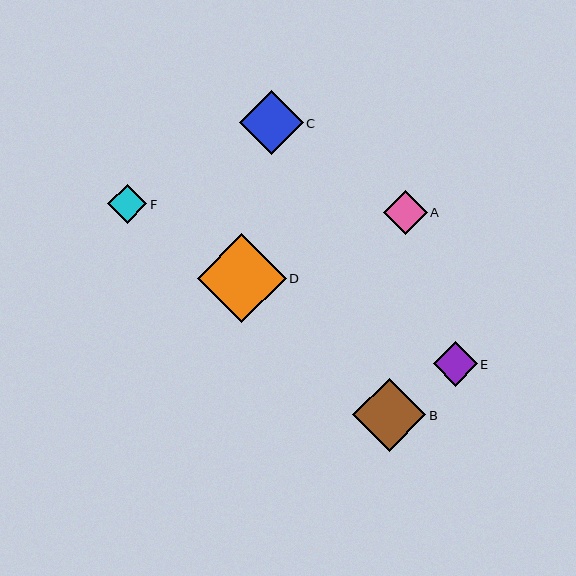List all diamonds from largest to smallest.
From largest to smallest: D, B, C, E, A, F.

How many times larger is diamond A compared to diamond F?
Diamond A is approximately 1.1 times the size of diamond F.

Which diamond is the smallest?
Diamond F is the smallest with a size of approximately 39 pixels.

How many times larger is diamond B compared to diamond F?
Diamond B is approximately 1.9 times the size of diamond F.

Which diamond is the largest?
Diamond D is the largest with a size of approximately 89 pixels.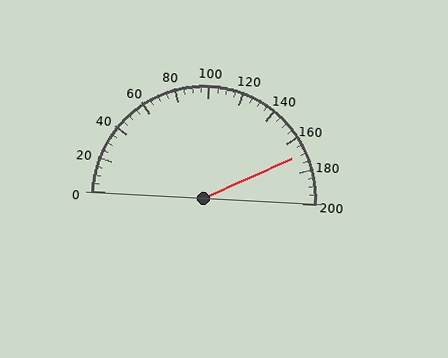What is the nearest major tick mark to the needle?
The nearest major tick mark is 160.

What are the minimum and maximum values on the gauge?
The gauge ranges from 0 to 200.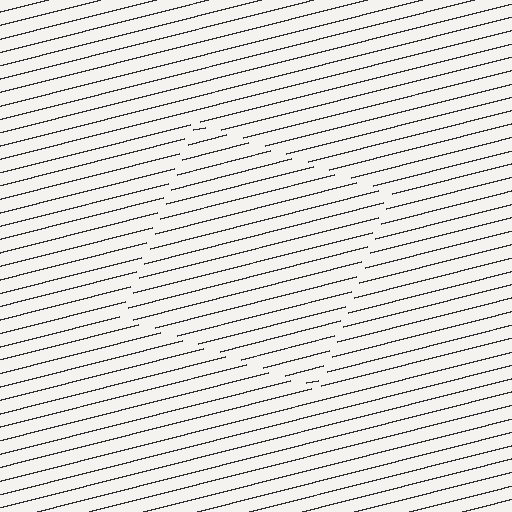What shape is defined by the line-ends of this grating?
An illusory square. The interior of the shape contains the same grating, shifted by half a period — the contour is defined by the phase discontinuity where line-ends from the inner and outer gratings abut.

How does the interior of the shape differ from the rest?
The interior of the shape contains the same grating, shifted by half a period — the contour is defined by the phase discontinuity where line-ends from the inner and outer gratings abut.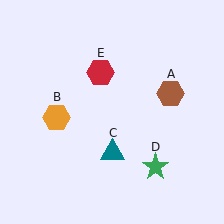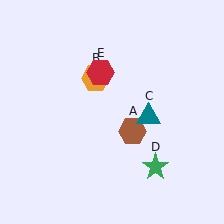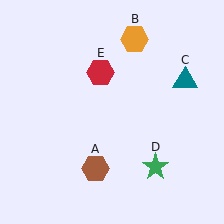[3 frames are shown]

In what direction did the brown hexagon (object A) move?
The brown hexagon (object A) moved down and to the left.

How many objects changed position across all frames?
3 objects changed position: brown hexagon (object A), orange hexagon (object B), teal triangle (object C).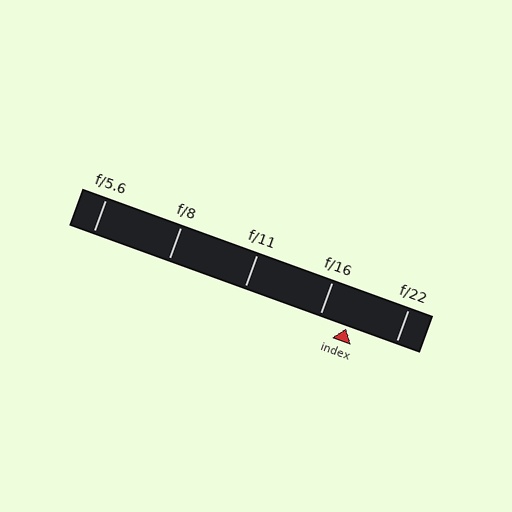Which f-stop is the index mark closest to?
The index mark is closest to f/16.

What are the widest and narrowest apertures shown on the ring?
The widest aperture shown is f/5.6 and the narrowest is f/22.